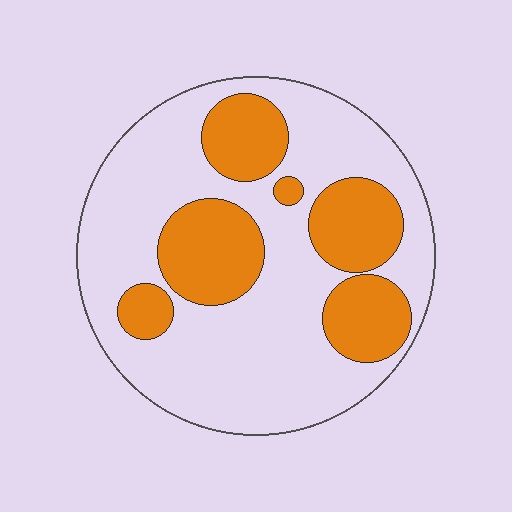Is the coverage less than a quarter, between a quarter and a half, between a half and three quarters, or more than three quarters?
Between a quarter and a half.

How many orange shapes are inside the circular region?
6.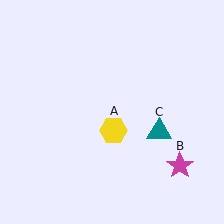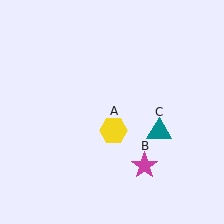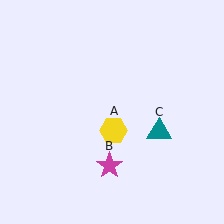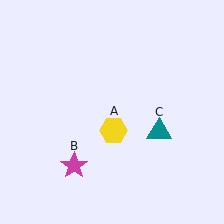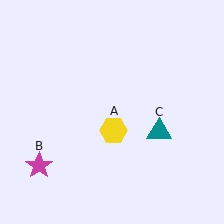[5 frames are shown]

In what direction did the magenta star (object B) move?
The magenta star (object B) moved left.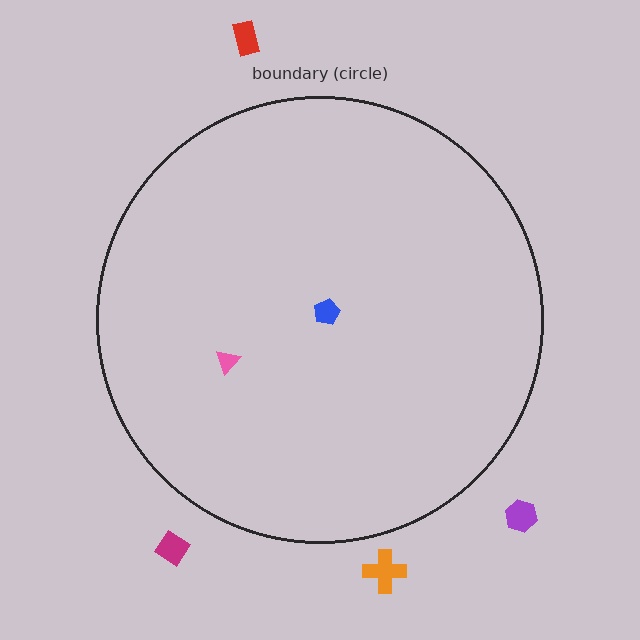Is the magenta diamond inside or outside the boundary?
Outside.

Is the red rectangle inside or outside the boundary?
Outside.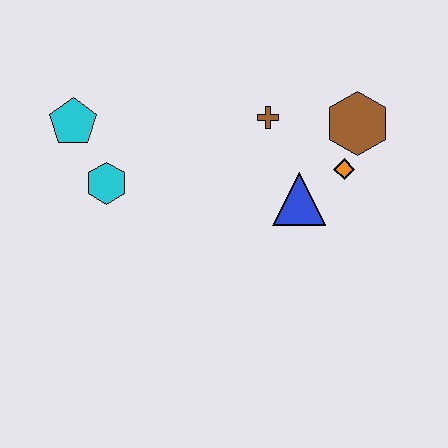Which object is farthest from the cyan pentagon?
The brown hexagon is farthest from the cyan pentagon.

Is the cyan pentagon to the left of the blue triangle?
Yes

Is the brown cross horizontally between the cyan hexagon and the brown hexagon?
Yes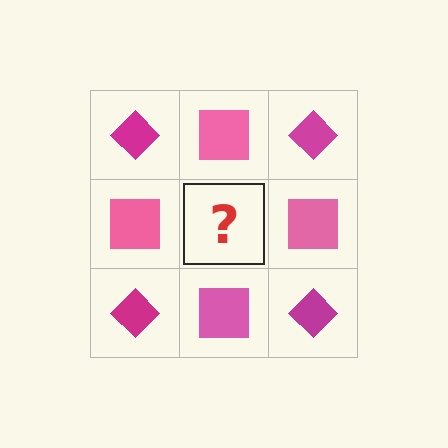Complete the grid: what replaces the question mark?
The question mark should be replaced with a magenta diamond.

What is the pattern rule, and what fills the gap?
The rule is that it alternates magenta diamond and pink square in a checkerboard pattern. The gap should be filled with a magenta diamond.